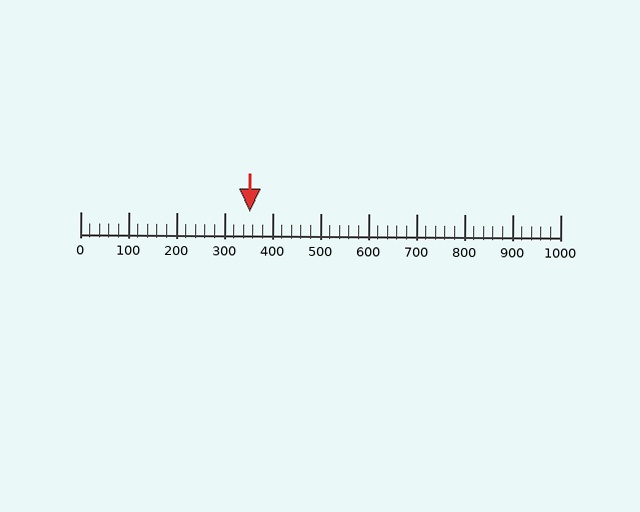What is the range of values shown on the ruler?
The ruler shows values from 0 to 1000.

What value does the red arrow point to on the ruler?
The red arrow points to approximately 353.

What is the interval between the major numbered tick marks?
The major tick marks are spaced 100 units apart.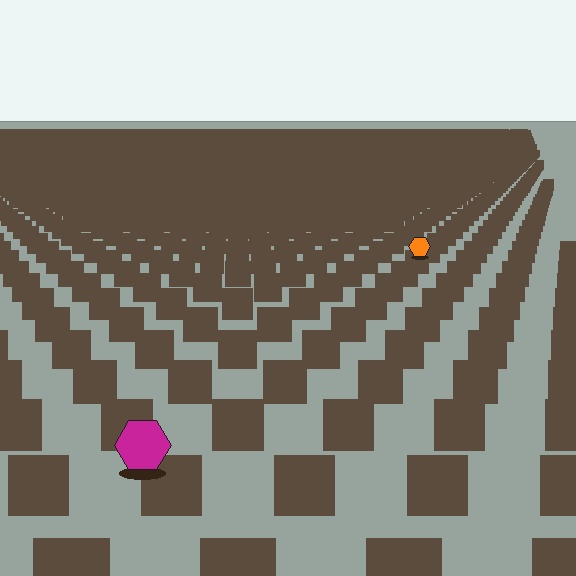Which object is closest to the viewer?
The magenta hexagon is closest. The texture marks near it are larger and more spread out.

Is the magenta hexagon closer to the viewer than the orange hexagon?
Yes. The magenta hexagon is closer — you can tell from the texture gradient: the ground texture is coarser near it.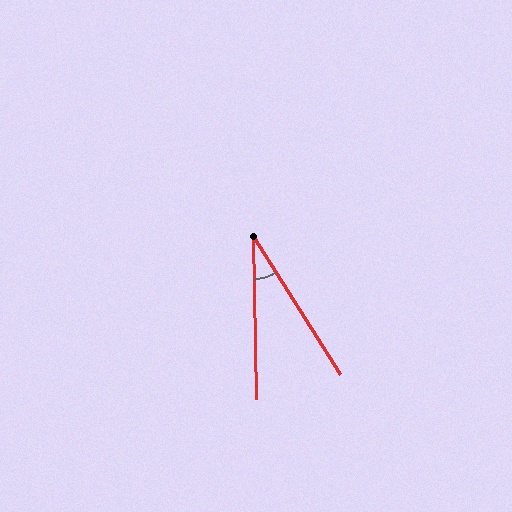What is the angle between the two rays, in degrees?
Approximately 31 degrees.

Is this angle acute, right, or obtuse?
It is acute.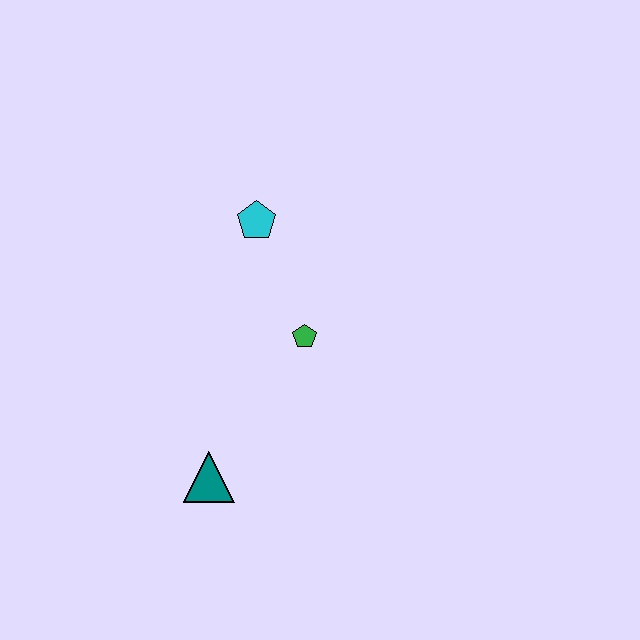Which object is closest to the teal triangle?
The green pentagon is closest to the teal triangle.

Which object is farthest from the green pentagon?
The teal triangle is farthest from the green pentagon.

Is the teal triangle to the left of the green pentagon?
Yes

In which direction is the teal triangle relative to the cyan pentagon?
The teal triangle is below the cyan pentagon.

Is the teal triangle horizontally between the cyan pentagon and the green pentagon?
No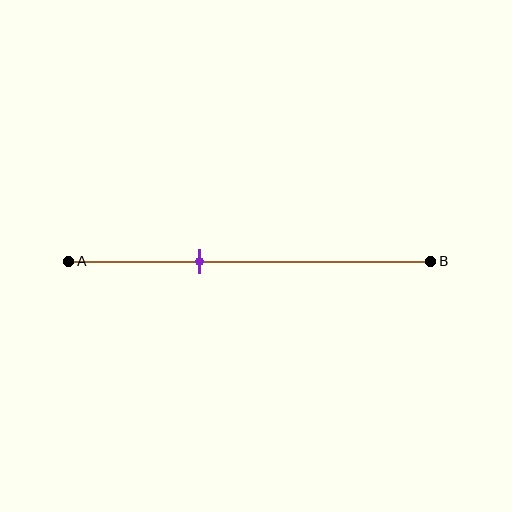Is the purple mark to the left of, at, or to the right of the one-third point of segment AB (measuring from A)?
The purple mark is approximately at the one-third point of segment AB.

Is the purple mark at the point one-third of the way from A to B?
Yes, the mark is approximately at the one-third point.